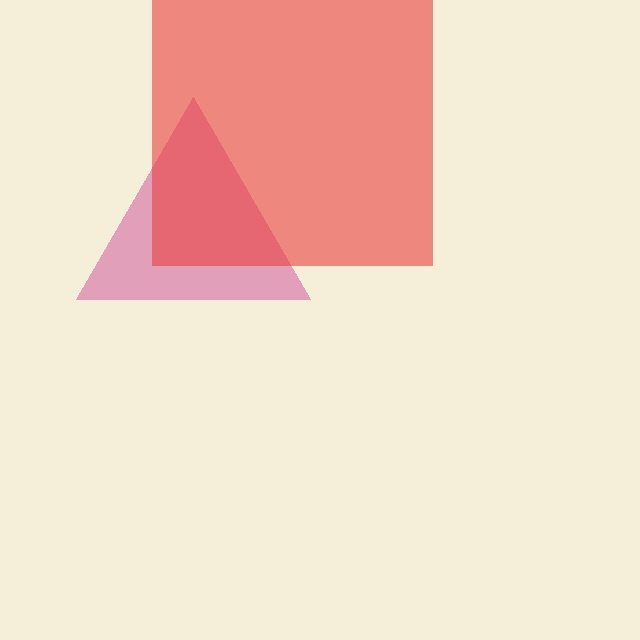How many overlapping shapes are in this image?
There are 2 overlapping shapes in the image.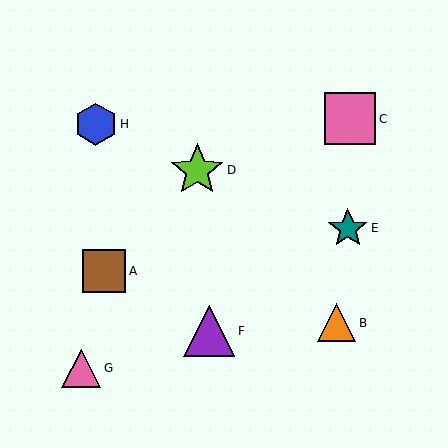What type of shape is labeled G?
Shape G is a pink triangle.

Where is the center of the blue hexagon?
The center of the blue hexagon is at (96, 124).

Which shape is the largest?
The lime star (labeled D) is the largest.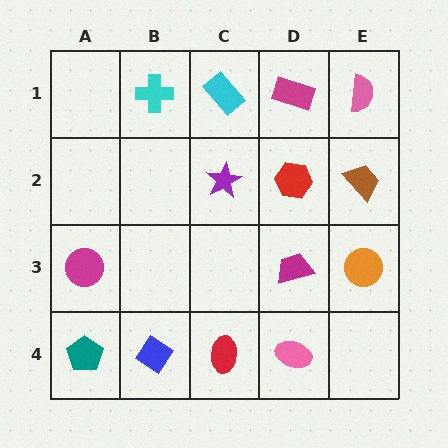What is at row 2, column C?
A purple star.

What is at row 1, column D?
A magenta rectangle.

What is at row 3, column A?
A magenta circle.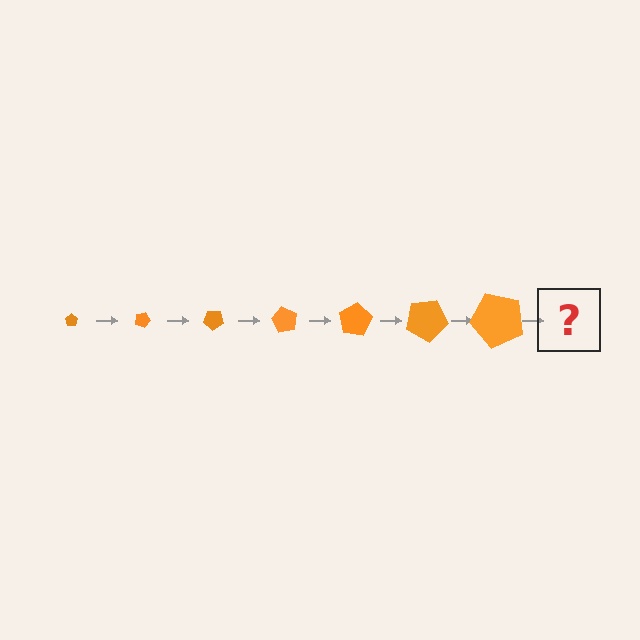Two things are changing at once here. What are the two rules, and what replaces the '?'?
The two rules are that the pentagon grows larger each step and it rotates 20 degrees each step. The '?' should be a pentagon, larger than the previous one and rotated 140 degrees from the start.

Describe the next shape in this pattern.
It should be a pentagon, larger than the previous one and rotated 140 degrees from the start.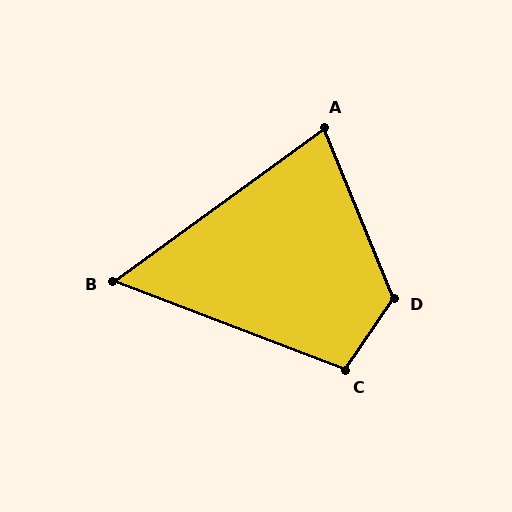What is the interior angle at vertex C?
Approximately 104 degrees (obtuse).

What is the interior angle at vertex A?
Approximately 76 degrees (acute).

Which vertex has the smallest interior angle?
B, at approximately 57 degrees.